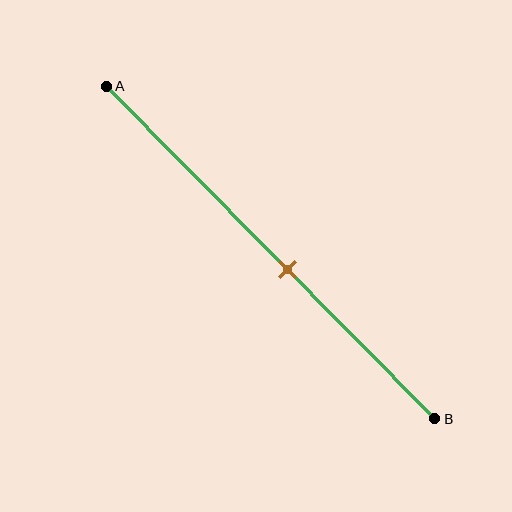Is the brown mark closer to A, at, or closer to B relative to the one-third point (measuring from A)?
The brown mark is closer to point B than the one-third point of segment AB.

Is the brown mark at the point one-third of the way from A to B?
No, the mark is at about 55% from A, not at the 33% one-third point.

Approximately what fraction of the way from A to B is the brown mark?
The brown mark is approximately 55% of the way from A to B.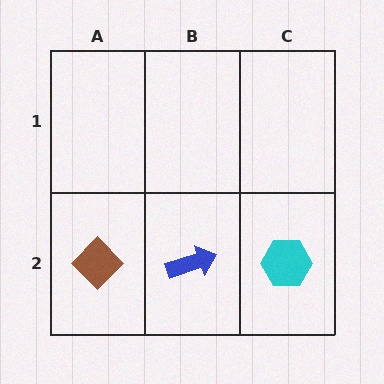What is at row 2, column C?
A cyan hexagon.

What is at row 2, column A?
A brown diamond.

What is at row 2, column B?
A blue arrow.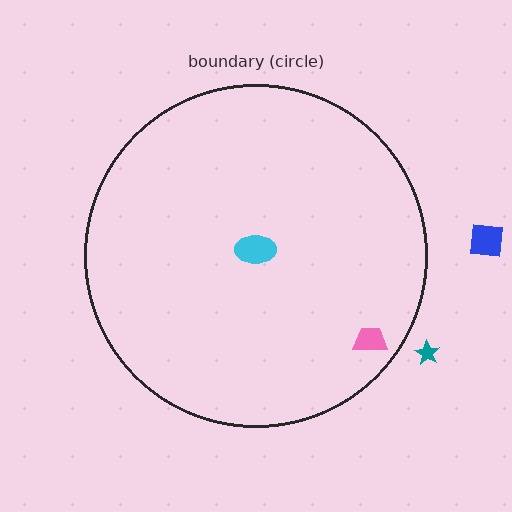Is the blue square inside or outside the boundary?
Outside.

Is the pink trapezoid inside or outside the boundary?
Inside.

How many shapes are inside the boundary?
2 inside, 2 outside.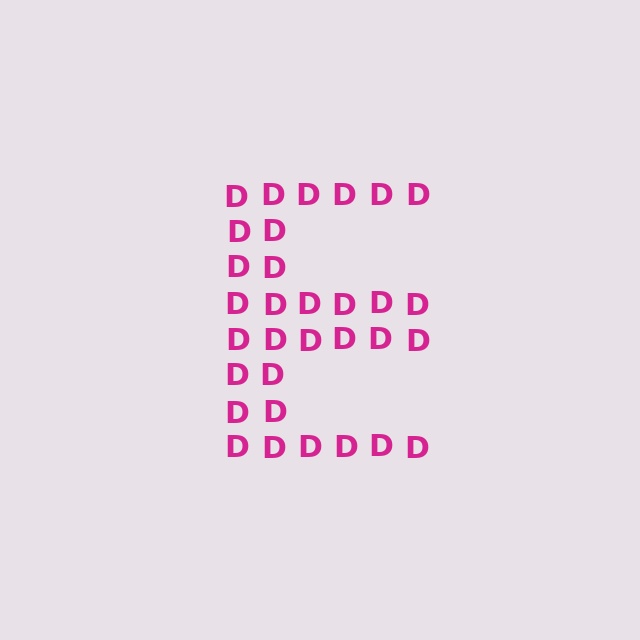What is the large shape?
The large shape is the letter E.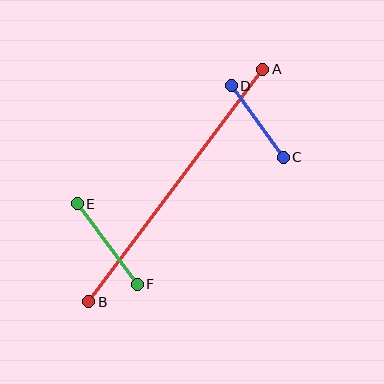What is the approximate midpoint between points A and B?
The midpoint is at approximately (176, 185) pixels.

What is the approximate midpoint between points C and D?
The midpoint is at approximately (257, 122) pixels.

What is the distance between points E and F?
The distance is approximately 100 pixels.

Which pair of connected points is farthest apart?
Points A and B are farthest apart.